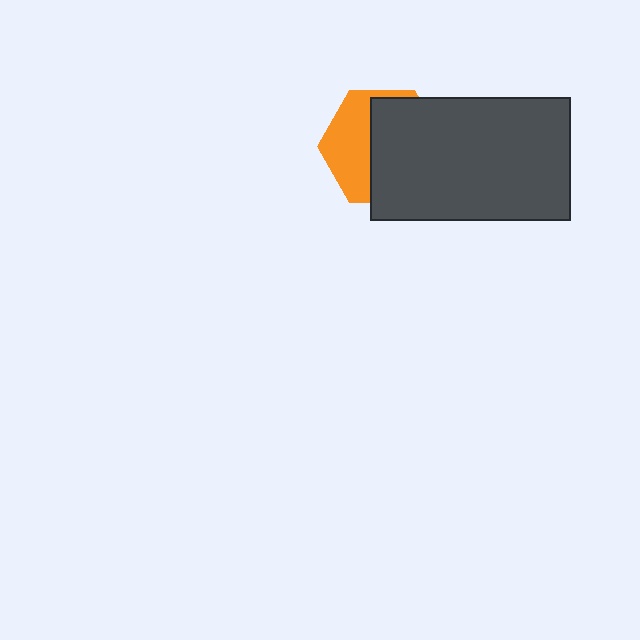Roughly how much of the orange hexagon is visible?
A small part of it is visible (roughly 40%).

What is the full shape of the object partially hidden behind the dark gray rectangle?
The partially hidden object is an orange hexagon.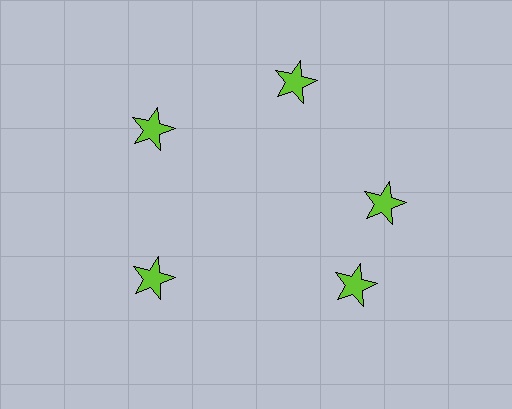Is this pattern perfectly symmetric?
No. The 5 lime stars are arranged in a ring, but one element near the 5 o'clock position is rotated out of alignment along the ring, breaking the 5-fold rotational symmetry.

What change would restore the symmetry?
The symmetry would be restored by rotating it back into even spacing with its neighbors so that all 5 stars sit at equal angles and equal distance from the center.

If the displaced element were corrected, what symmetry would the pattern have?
It would have 5-fold rotational symmetry — the pattern would map onto itself every 72 degrees.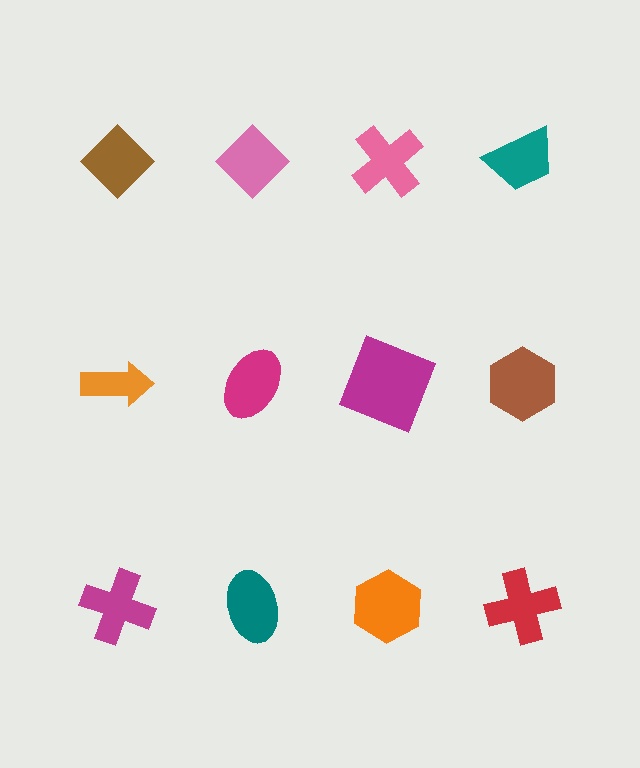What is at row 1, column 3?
A pink cross.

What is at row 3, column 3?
An orange hexagon.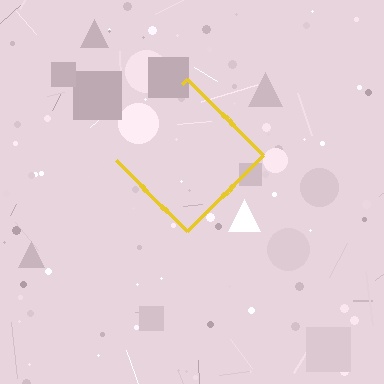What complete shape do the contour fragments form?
The contour fragments form a diamond.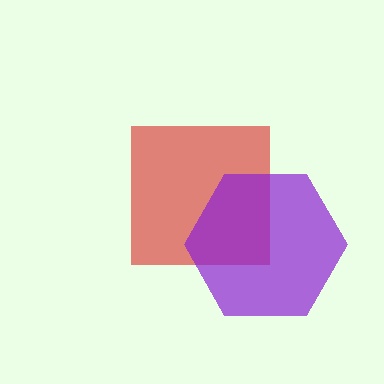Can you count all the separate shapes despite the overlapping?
Yes, there are 2 separate shapes.